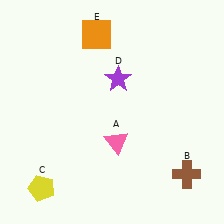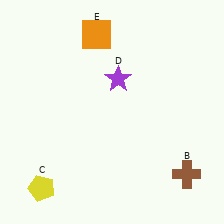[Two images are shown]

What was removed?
The pink triangle (A) was removed in Image 2.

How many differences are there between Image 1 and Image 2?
There is 1 difference between the two images.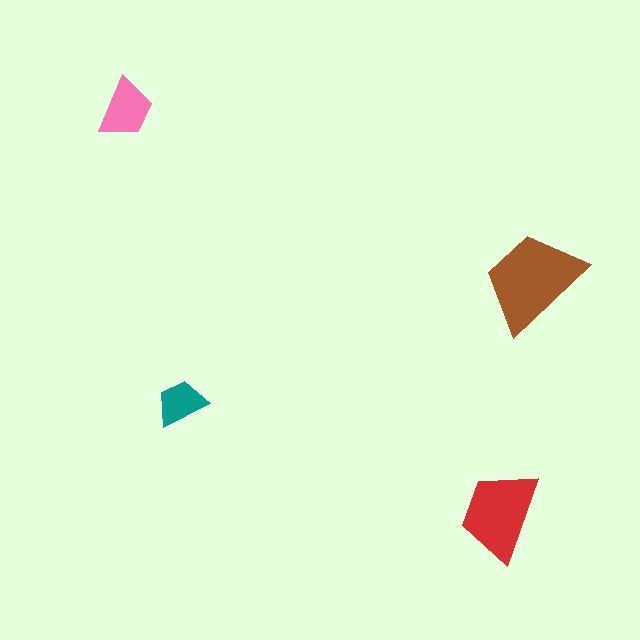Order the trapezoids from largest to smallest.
the brown one, the red one, the pink one, the teal one.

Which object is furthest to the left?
The pink trapezoid is leftmost.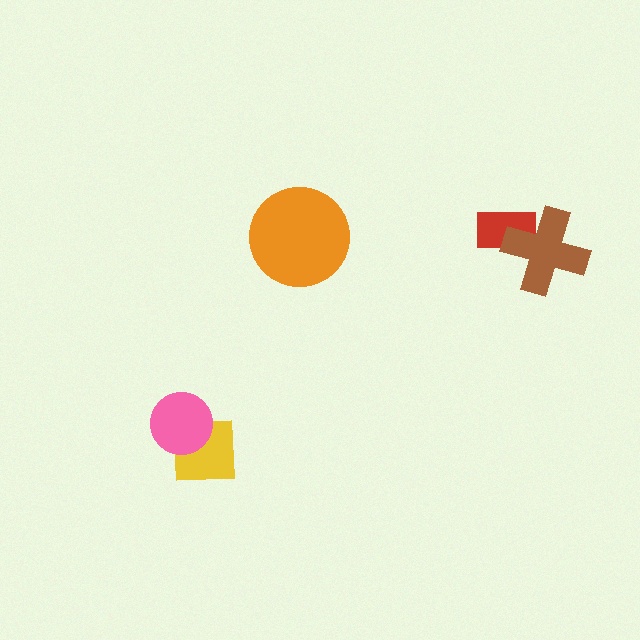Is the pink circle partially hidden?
No, no other shape covers it.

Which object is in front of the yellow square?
The pink circle is in front of the yellow square.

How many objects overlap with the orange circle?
0 objects overlap with the orange circle.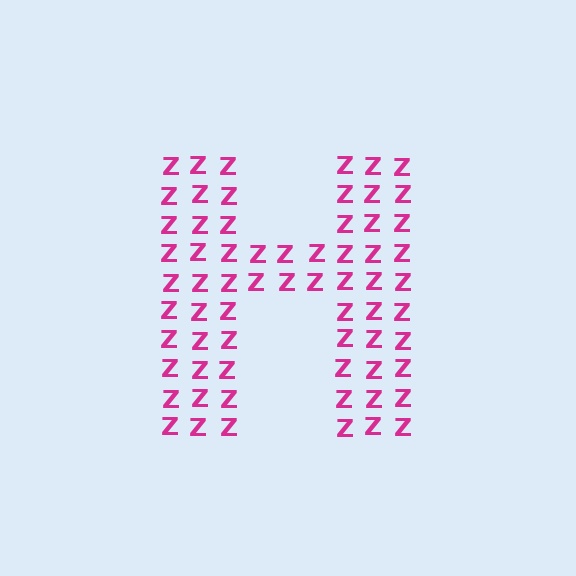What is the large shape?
The large shape is the letter H.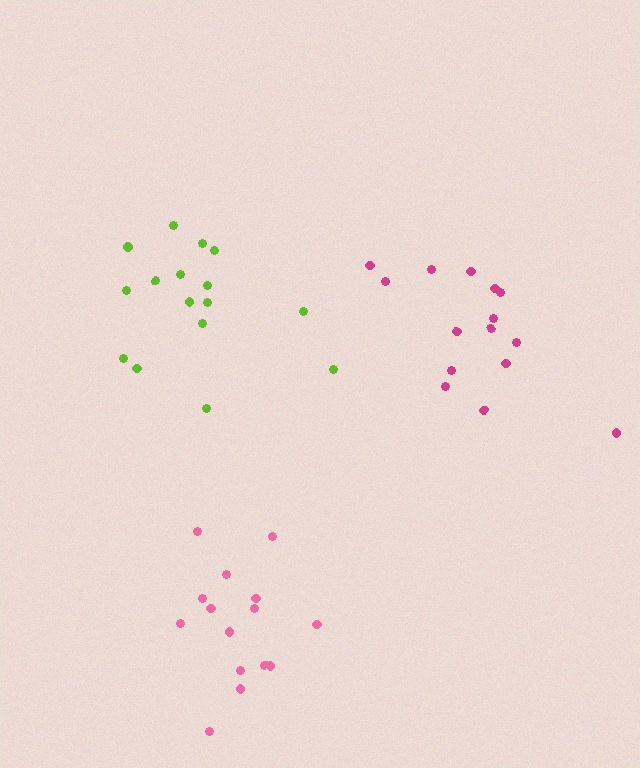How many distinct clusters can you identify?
There are 3 distinct clusters.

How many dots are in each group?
Group 1: 16 dots, Group 2: 15 dots, Group 3: 15 dots (46 total).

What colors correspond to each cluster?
The clusters are colored: lime, pink, magenta.